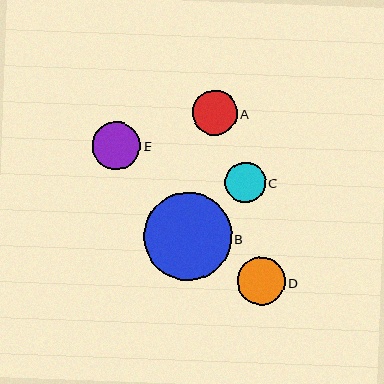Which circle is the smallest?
Circle C is the smallest with a size of approximately 40 pixels.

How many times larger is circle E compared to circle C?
Circle E is approximately 1.2 times the size of circle C.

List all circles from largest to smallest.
From largest to smallest: B, E, D, A, C.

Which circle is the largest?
Circle B is the largest with a size of approximately 88 pixels.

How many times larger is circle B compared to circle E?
Circle B is approximately 1.8 times the size of circle E.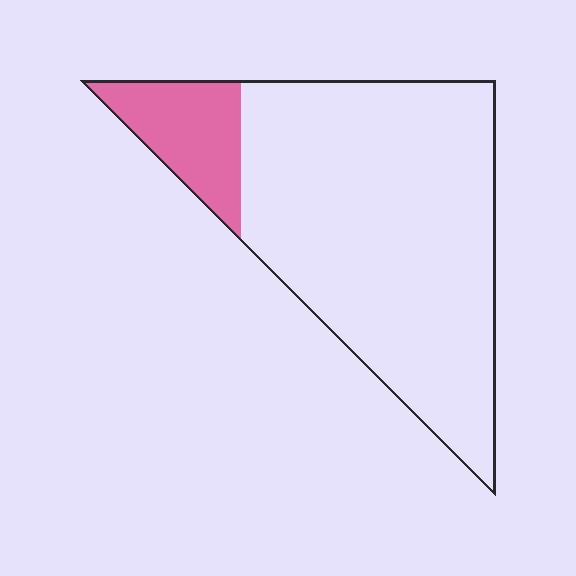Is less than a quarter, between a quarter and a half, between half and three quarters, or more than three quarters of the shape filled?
Less than a quarter.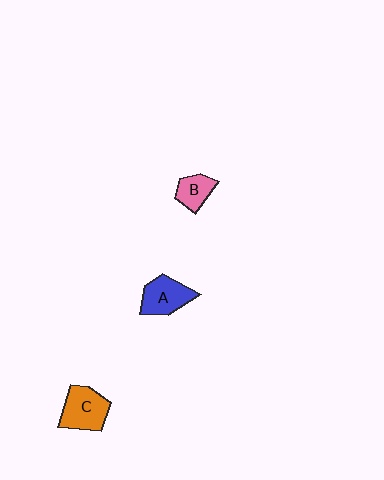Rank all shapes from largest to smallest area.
From largest to smallest: C (orange), A (blue), B (pink).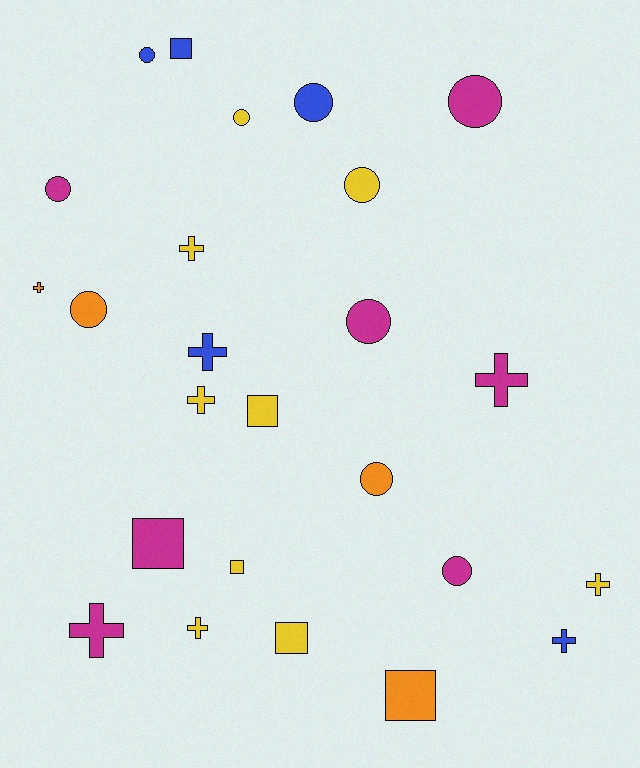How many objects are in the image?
There are 25 objects.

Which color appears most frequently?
Yellow, with 9 objects.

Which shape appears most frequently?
Circle, with 10 objects.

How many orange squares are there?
There is 1 orange square.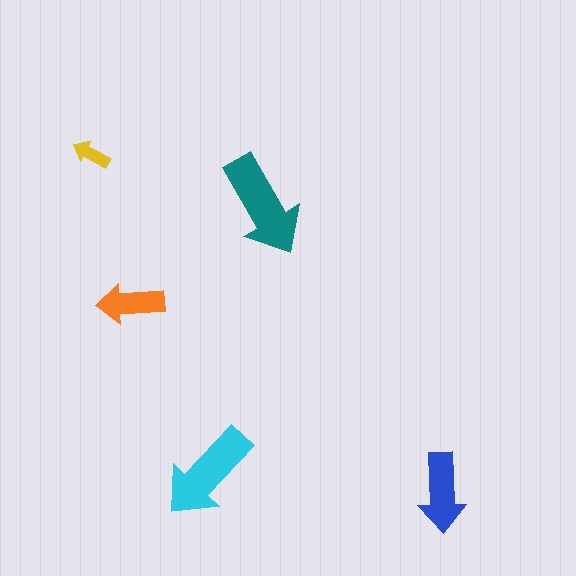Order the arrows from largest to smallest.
the teal one, the cyan one, the blue one, the orange one, the yellow one.